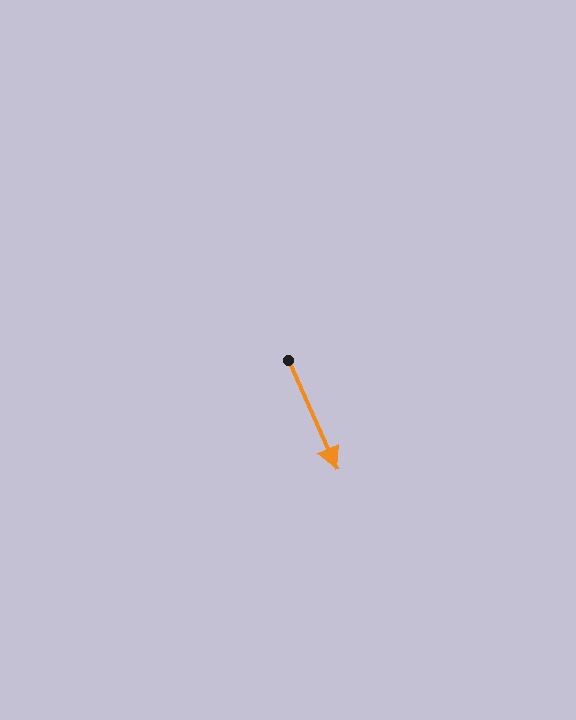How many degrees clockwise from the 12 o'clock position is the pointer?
Approximately 156 degrees.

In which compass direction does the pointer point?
Southeast.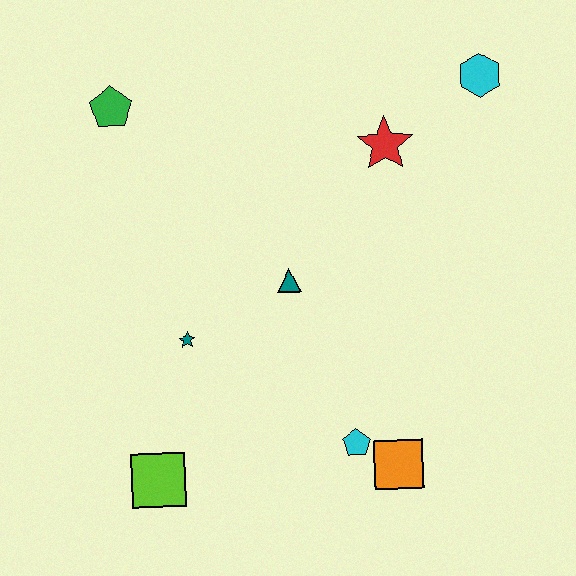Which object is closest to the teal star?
The teal triangle is closest to the teal star.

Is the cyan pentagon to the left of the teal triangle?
No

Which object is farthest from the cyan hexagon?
The lime square is farthest from the cyan hexagon.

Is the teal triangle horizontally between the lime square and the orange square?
Yes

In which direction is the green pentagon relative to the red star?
The green pentagon is to the left of the red star.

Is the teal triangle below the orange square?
No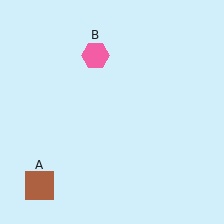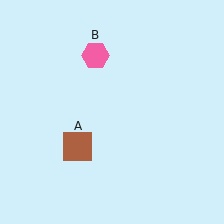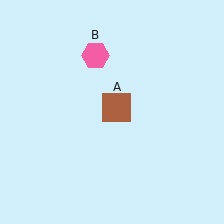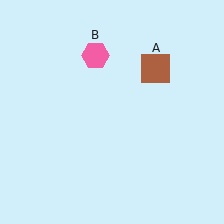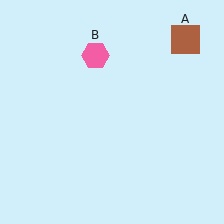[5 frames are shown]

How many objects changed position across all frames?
1 object changed position: brown square (object A).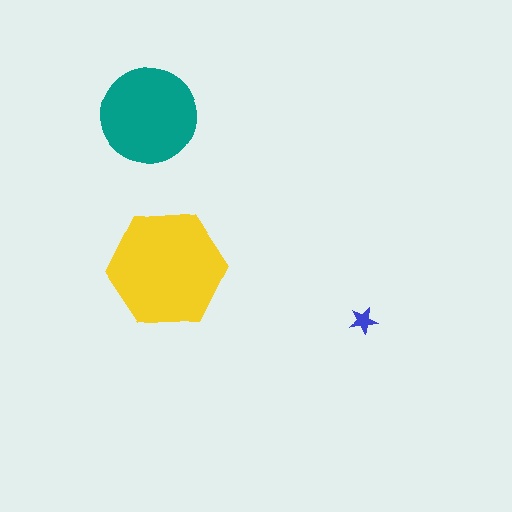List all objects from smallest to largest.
The blue star, the teal circle, the yellow hexagon.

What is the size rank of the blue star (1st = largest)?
3rd.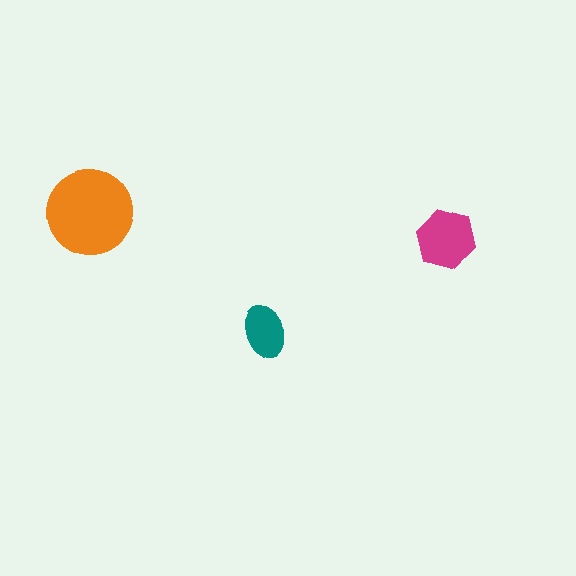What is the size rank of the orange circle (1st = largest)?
1st.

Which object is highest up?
The orange circle is topmost.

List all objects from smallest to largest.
The teal ellipse, the magenta hexagon, the orange circle.